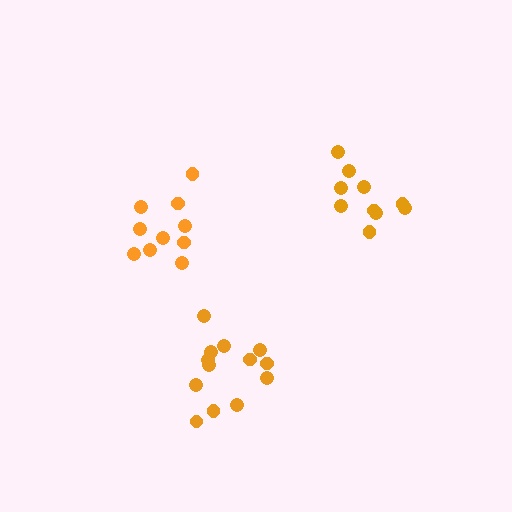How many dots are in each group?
Group 1: 10 dots, Group 2: 13 dots, Group 3: 10 dots (33 total).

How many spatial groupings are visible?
There are 3 spatial groupings.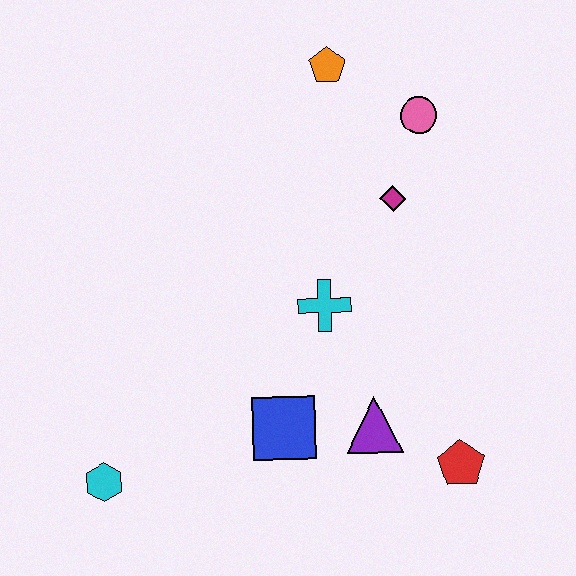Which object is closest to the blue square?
The purple triangle is closest to the blue square.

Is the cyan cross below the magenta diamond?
Yes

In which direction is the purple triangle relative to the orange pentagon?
The purple triangle is below the orange pentagon.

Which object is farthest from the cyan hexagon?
The pink circle is farthest from the cyan hexagon.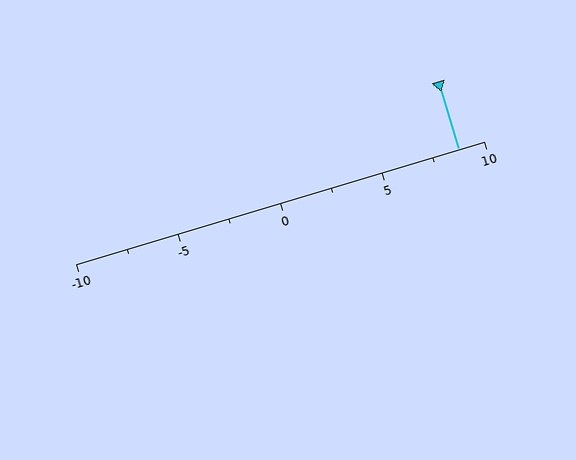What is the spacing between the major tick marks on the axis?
The major ticks are spaced 5 apart.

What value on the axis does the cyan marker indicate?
The marker indicates approximately 8.8.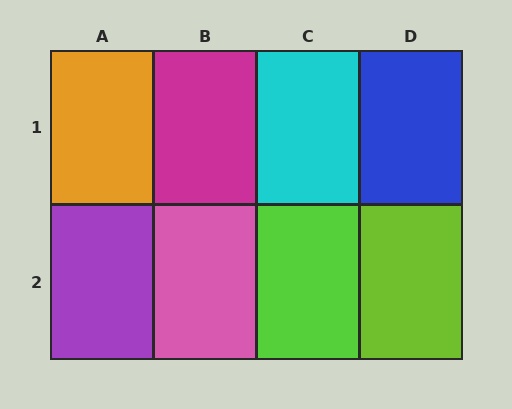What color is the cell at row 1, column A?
Orange.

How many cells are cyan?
1 cell is cyan.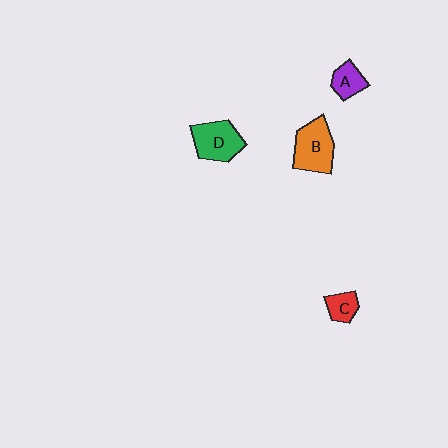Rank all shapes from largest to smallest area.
From largest to smallest: B (orange), D (green), A (purple), C (red).